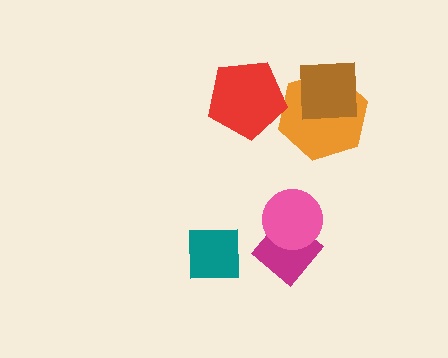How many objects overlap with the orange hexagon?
2 objects overlap with the orange hexagon.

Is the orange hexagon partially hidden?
Yes, it is partially covered by another shape.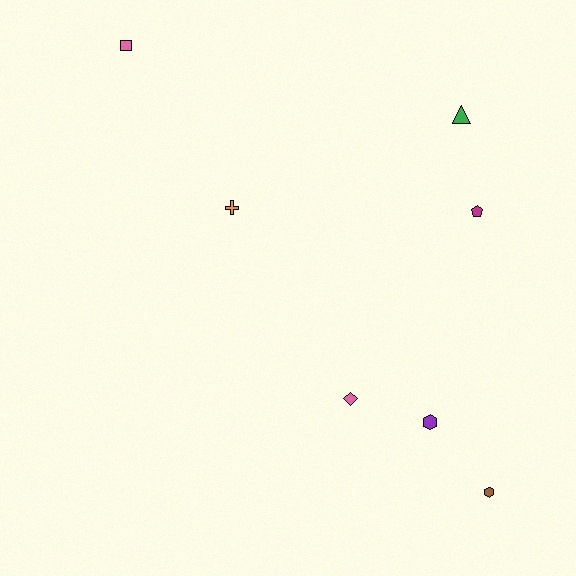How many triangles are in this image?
There is 1 triangle.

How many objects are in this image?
There are 7 objects.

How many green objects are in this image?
There is 1 green object.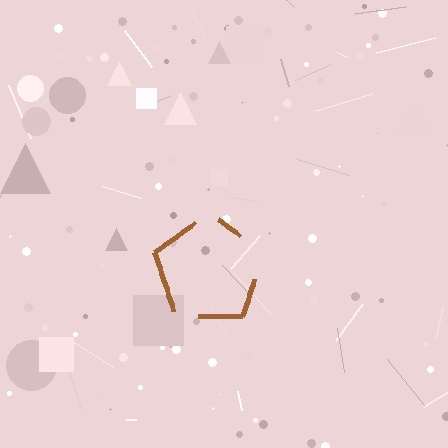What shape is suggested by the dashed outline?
The dashed outline suggests a pentagon.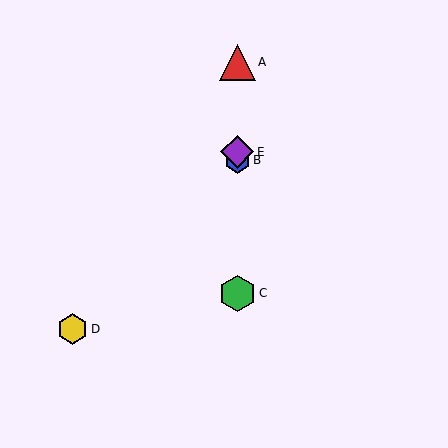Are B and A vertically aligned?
Yes, both are at x≈237.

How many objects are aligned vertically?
4 objects (A, B, C, E) are aligned vertically.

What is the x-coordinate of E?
Object E is at x≈237.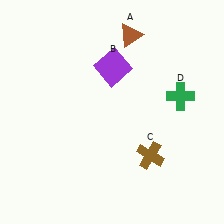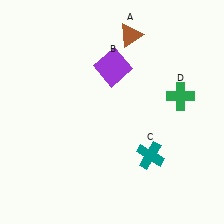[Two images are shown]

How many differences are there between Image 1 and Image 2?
There is 1 difference between the two images.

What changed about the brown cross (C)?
In Image 1, C is brown. In Image 2, it changed to teal.